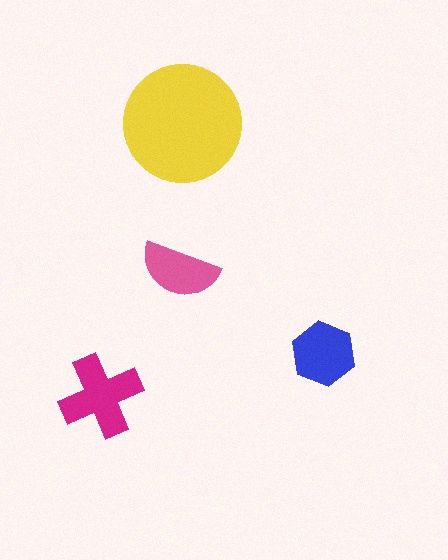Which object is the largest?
The yellow circle.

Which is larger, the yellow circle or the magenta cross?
The yellow circle.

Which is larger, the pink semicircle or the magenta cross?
The magenta cross.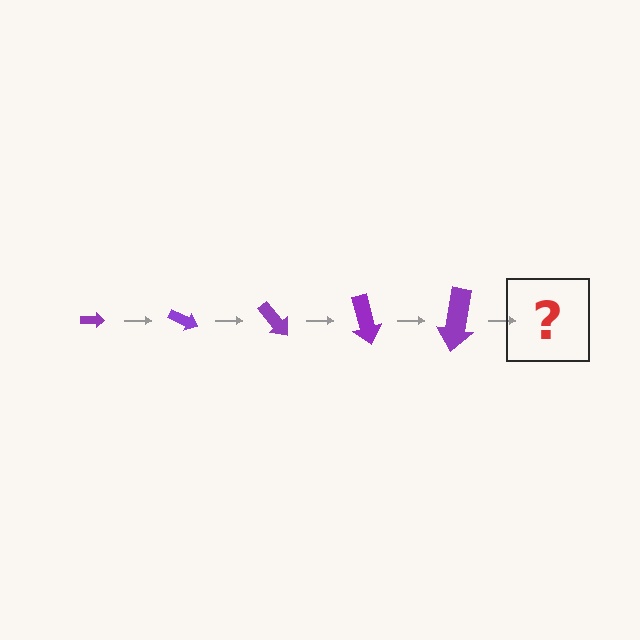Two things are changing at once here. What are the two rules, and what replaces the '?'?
The two rules are that the arrow grows larger each step and it rotates 25 degrees each step. The '?' should be an arrow, larger than the previous one and rotated 125 degrees from the start.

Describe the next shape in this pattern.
It should be an arrow, larger than the previous one and rotated 125 degrees from the start.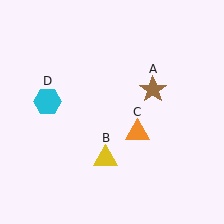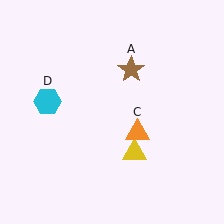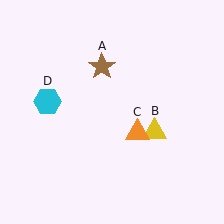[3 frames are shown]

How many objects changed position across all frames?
2 objects changed position: brown star (object A), yellow triangle (object B).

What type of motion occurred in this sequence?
The brown star (object A), yellow triangle (object B) rotated counterclockwise around the center of the scene.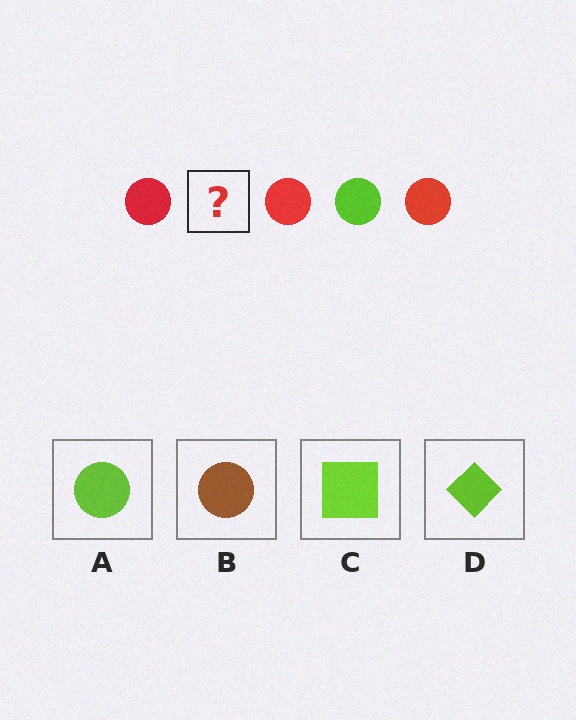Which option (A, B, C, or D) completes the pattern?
A.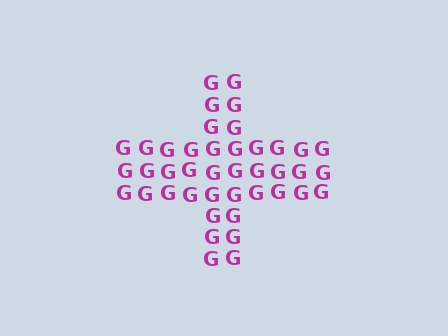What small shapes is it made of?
It is made of small letter G's.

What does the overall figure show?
The overall figure shows a cross.